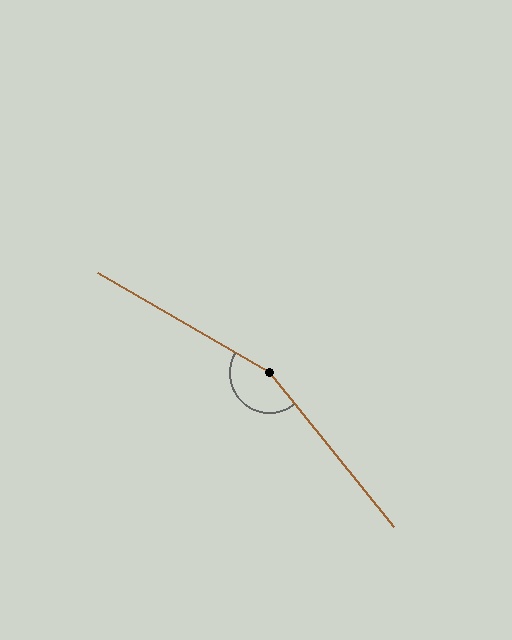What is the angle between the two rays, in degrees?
Approximately 159 degrees.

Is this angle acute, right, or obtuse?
It is obtuse.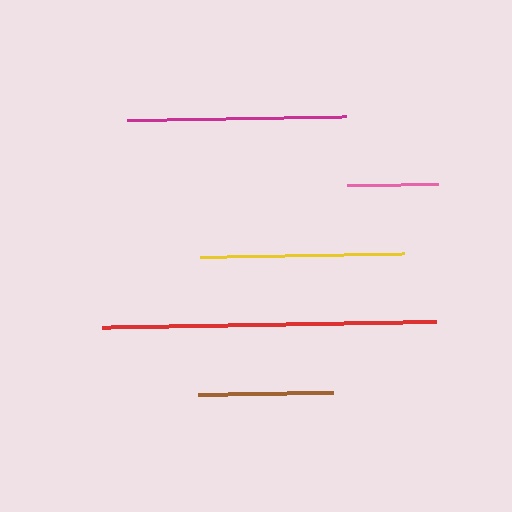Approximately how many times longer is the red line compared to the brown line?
The red line is approximately 2.5 times the length of the brown line.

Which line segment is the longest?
The red line is the longest at approximately 334 pixels.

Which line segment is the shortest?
The pink line is the shortest at approximately 91 pixels.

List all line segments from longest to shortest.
From longest to shortest: red, magenta, yellow, brown, pink.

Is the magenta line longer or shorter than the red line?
The red line is longer than the magenta line.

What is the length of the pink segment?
The pink segment is approximately 91 pixels long.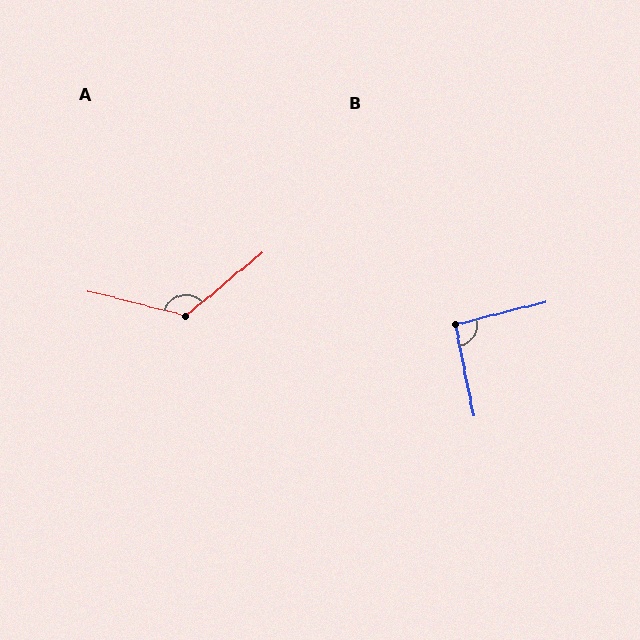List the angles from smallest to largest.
B (93°), A (126°).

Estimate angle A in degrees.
Approximately 126 degrees.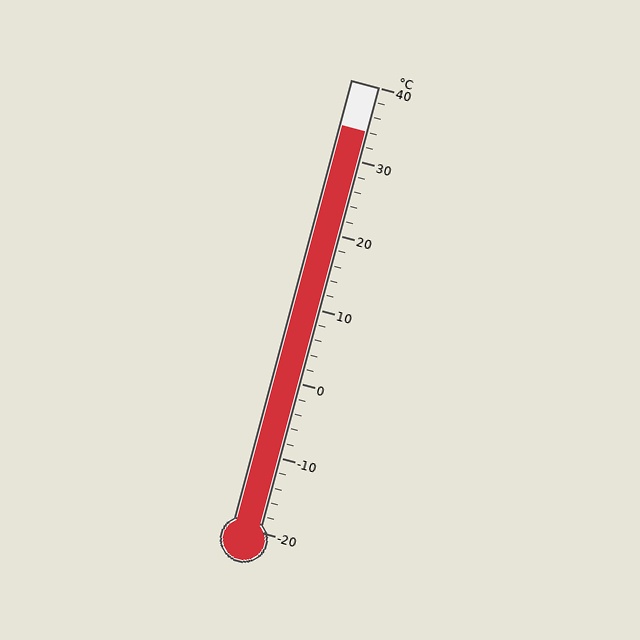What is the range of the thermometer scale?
The thermometer scale ranges from -20°C to 40°C.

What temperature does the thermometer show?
The thermometer shows approximately 34°C.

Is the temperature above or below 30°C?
The temperature is above 30°C.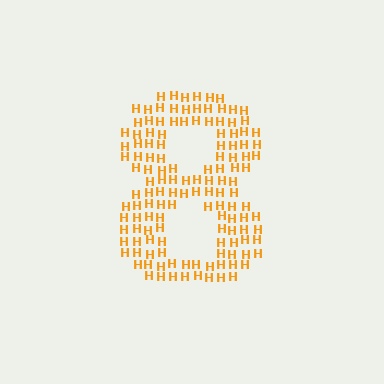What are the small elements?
The small elements are letter H's.